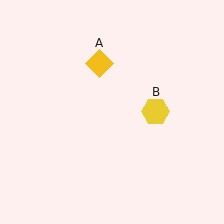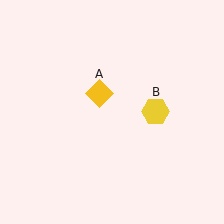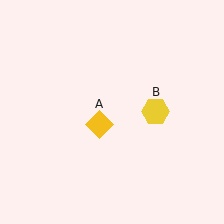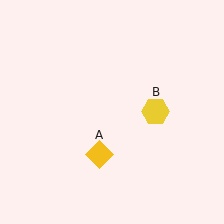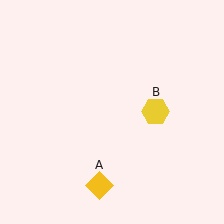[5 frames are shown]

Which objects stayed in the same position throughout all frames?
Yellow hexagon (object B) remained stationary.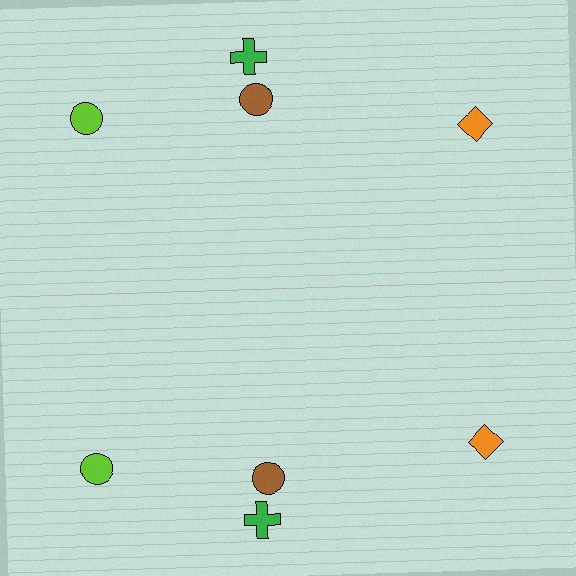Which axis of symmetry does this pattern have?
The pattern has a horizontal axis of symmetry running through the center of the image.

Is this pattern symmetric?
Yes, this pattern has bilateral (reflection) symmetry.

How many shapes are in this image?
There are 8 shapes in this image.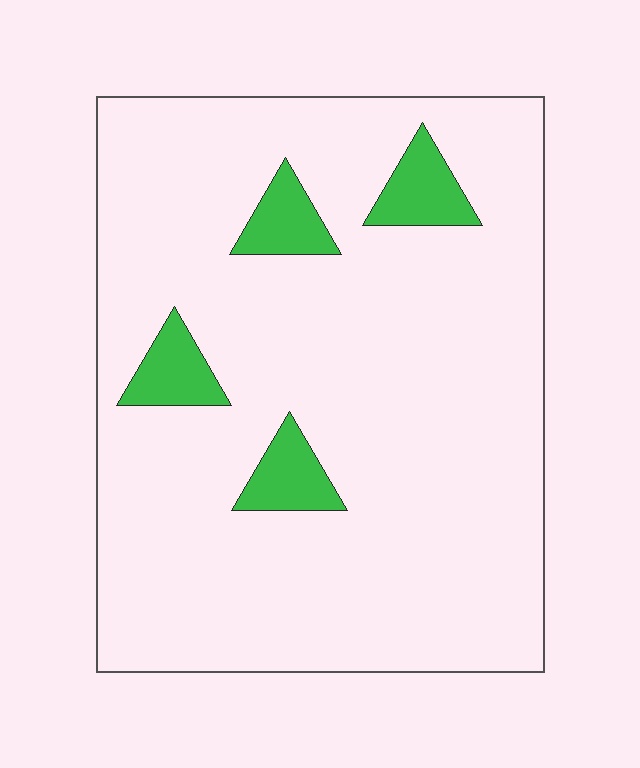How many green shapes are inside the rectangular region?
4.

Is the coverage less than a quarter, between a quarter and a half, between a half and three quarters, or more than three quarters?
Less than a quarter.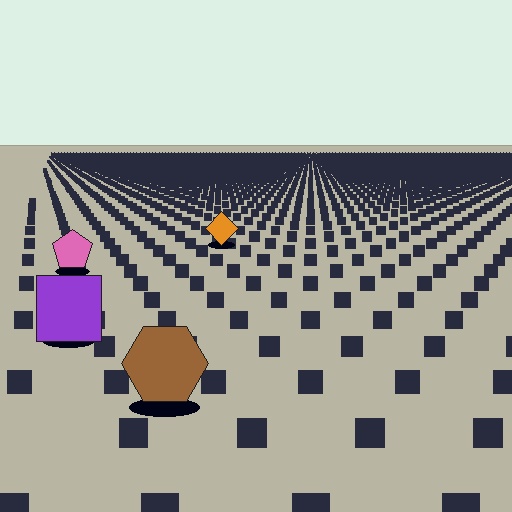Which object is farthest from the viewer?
The orange diamond is farthest from the viewer. It appears smaller and the ground texture around it is denser.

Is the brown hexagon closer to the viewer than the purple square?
Yes. The brown hexagon is closer — you can tell from the texture gradient: the ground texture is coarser near it.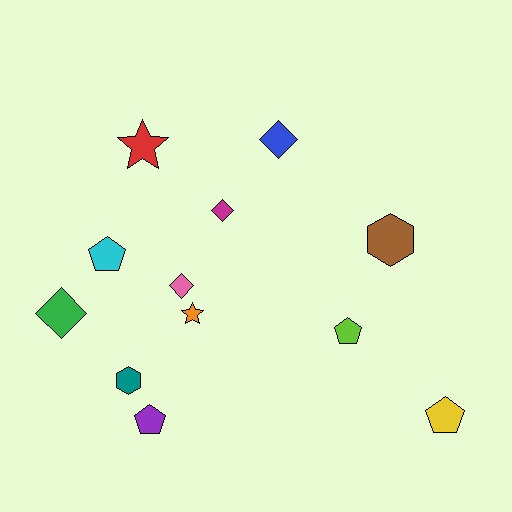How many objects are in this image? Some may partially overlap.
There are 12 objects.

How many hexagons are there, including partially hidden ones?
There are 2 hexagons.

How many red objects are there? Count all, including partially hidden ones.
There is 1 red object.